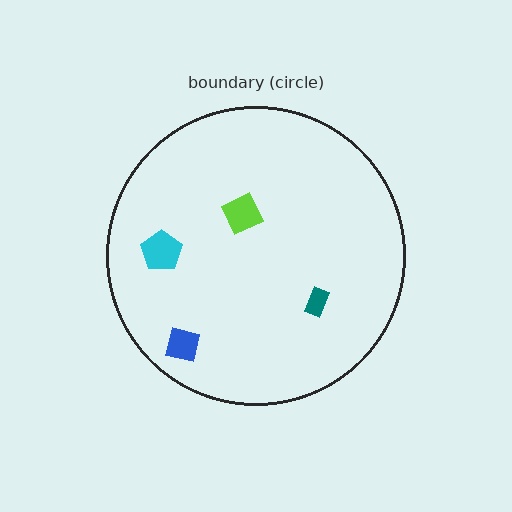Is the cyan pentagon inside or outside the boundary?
Inside.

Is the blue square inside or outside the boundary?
Inside.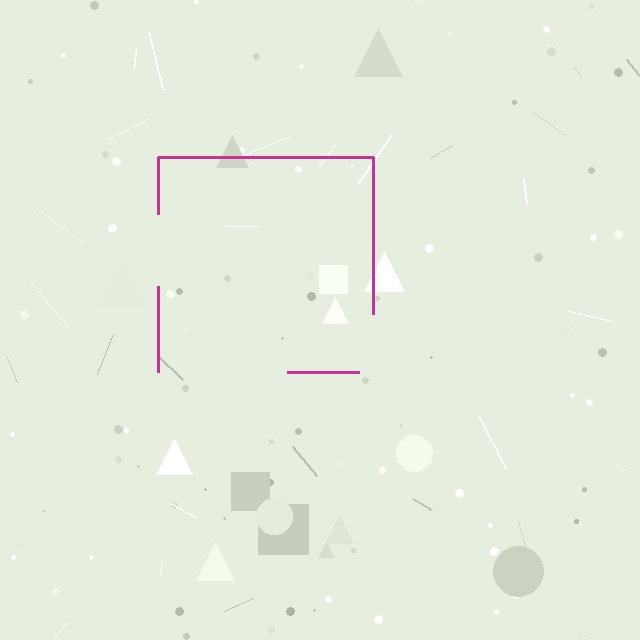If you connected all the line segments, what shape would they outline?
They would outline a square.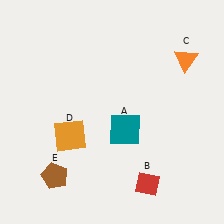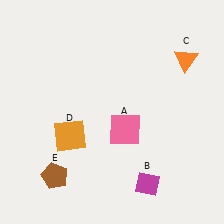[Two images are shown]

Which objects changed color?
A changed from teal to pink. B changed from red to magenta.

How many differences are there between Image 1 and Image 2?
There are 2 differences between the two images.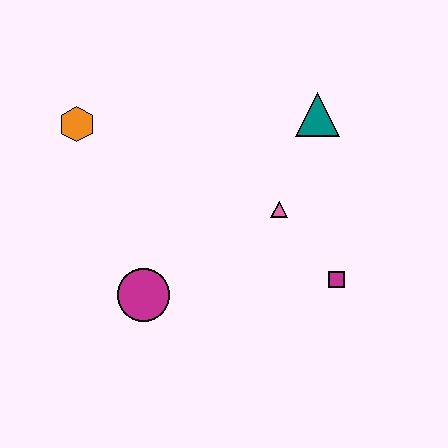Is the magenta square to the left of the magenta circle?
No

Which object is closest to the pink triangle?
The magenta square is closest to the pink triangle.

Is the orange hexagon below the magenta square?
No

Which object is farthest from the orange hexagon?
The magenta square is farthest from the orange hexagon.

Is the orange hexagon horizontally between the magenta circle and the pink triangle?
No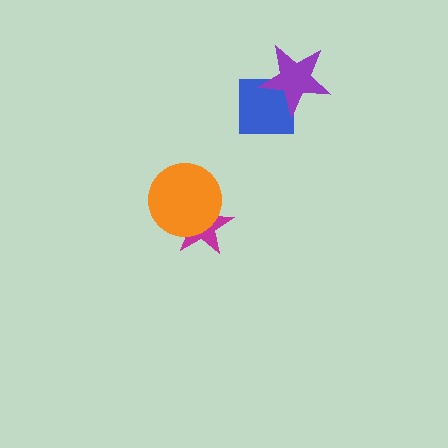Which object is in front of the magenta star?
The orange circle is in front of the magenta star.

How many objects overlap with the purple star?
1 object overlaps with the purple star.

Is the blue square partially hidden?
Yes, it is partially covered by another shape.